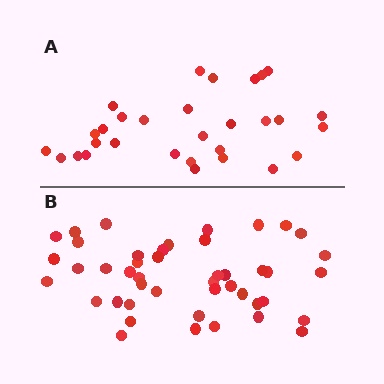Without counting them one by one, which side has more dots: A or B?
Region B (the bottom region) has more dots.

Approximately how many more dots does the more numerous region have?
Region B has approximately 15 more dots than region A.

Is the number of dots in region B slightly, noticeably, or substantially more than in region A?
Region B has substantially more. The ratio is roughly 1.5 to 1.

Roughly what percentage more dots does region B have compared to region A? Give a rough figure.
About 50% more.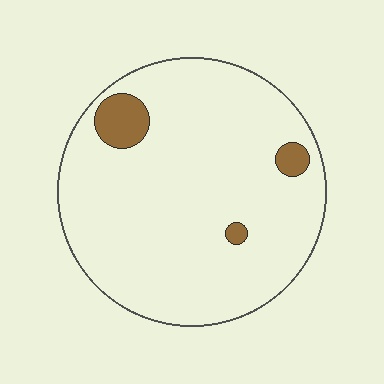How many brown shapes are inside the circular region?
3.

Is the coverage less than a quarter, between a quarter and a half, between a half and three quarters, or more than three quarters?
Less than a quarter.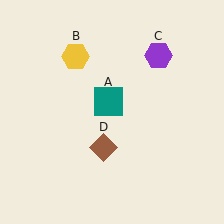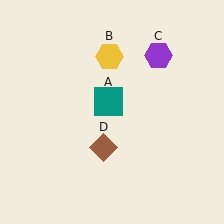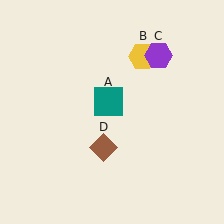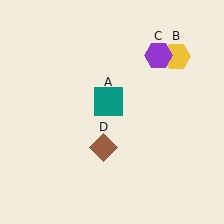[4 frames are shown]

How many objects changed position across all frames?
1 object changed position: yellow hexagon (object B).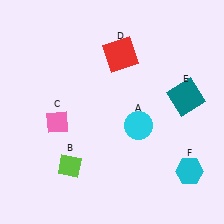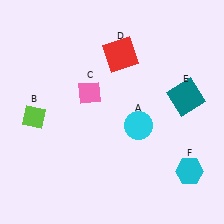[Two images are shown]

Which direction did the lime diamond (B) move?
The lime diamond (B) moved up.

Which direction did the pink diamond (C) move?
The pink diamond (C) moved right.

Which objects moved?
The objects that moved are: the lime diamond (B), the pink diamond (C).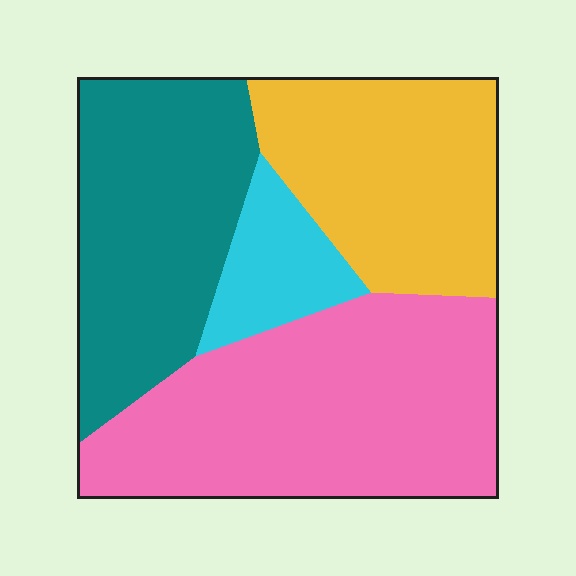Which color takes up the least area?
Cyan, at roughly 10%.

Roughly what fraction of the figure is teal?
Teal takes up about one quarter (1/4) of the figure.